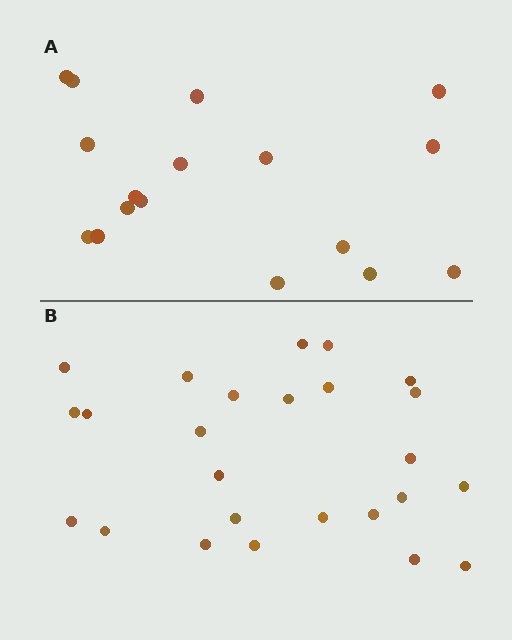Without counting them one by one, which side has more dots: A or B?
Region B (the bottom region) has more dots.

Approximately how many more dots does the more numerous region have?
Region B has roughly 8 or so more dots than region A.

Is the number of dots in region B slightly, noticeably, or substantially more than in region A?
Region B has substantially more. The ratio is roughly 1.5 to 1.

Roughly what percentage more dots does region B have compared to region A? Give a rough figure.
About 45% more.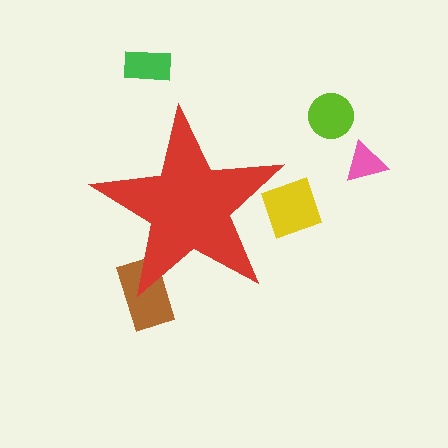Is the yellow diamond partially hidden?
Yes, the yellow diamond is partially hidden behind the red star.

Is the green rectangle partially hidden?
No, the green rectangle is fully visible.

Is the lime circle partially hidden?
No, the lime circle is fully visible.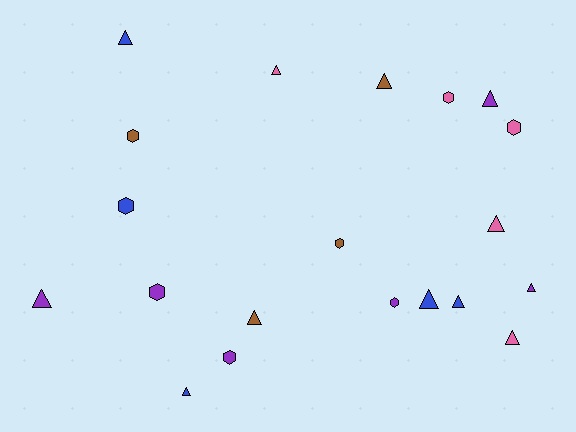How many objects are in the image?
There are 20 objects.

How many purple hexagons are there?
There are 3 purple hexagons.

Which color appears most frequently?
Purple, with 6 objects.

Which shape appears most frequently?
Triangle, with 12 objects.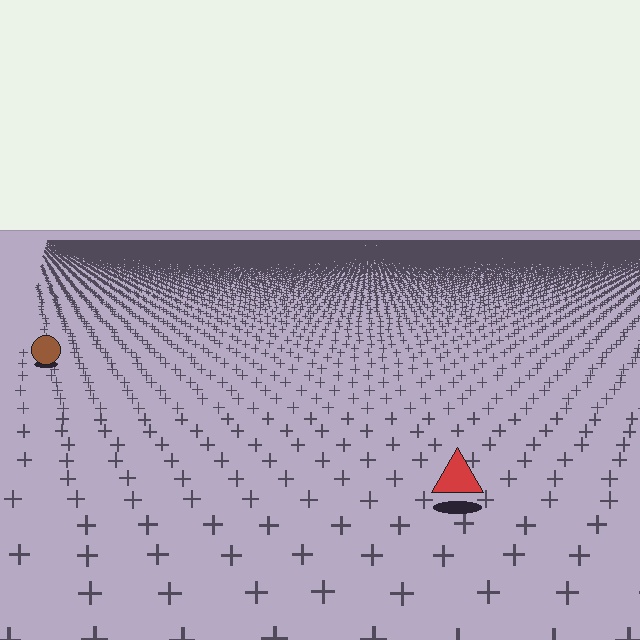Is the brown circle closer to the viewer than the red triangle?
No. The red triangle is closer — you can tell from the texture gradient: the ground texture is coarser near it.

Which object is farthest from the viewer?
The brown circle is farthest from the viewer. It appears smaller and the ground texture around it is denser.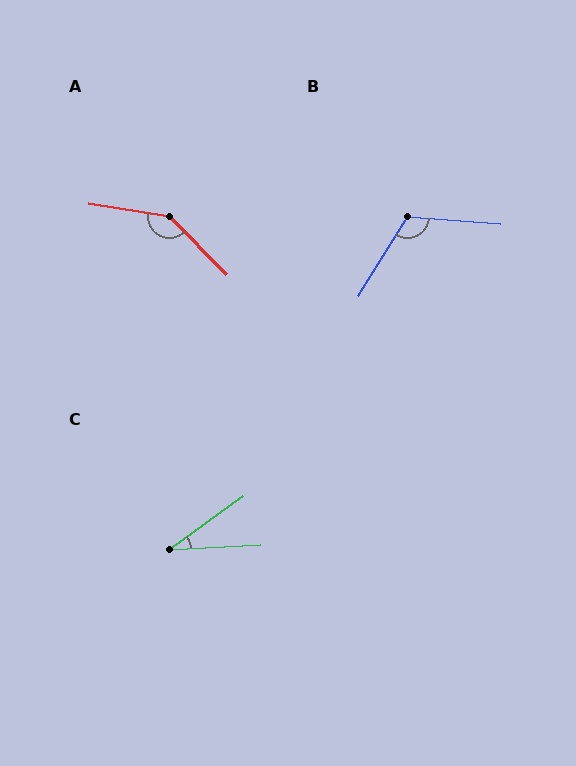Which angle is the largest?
A, at approximately 144 degrees.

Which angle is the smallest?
C, at approximately 33 degrees.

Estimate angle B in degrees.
Approximately 117 degrees.